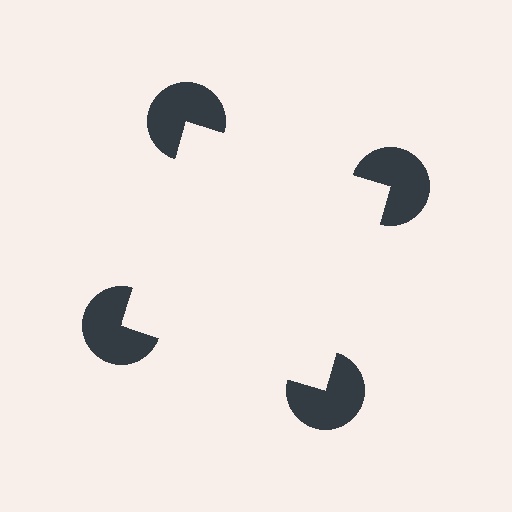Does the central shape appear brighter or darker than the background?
It typically appears slightly brighter than the background, even though no actual brightness change is drawn.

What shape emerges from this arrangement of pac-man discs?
An illusory square — its edges are inferred from the aligned wedge cuts in the pac-man discs, not physically drawn.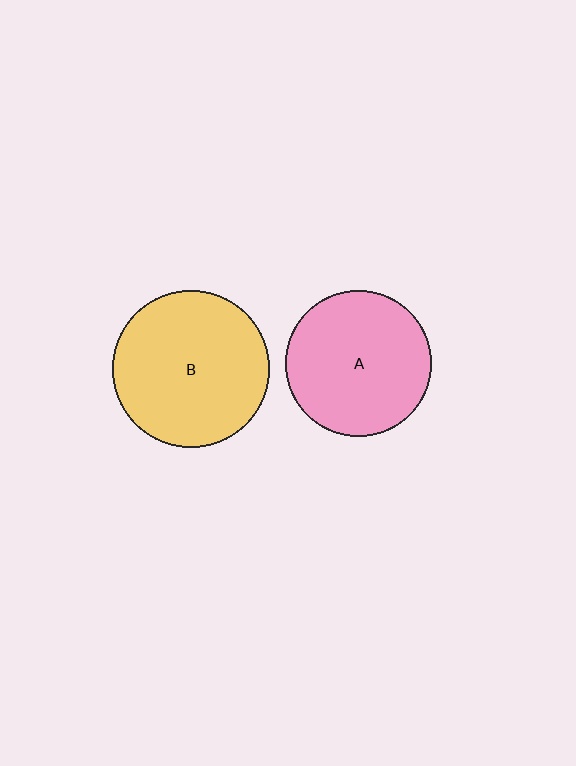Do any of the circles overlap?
No, none of the circles overlap.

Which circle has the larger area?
Circle B (yellow).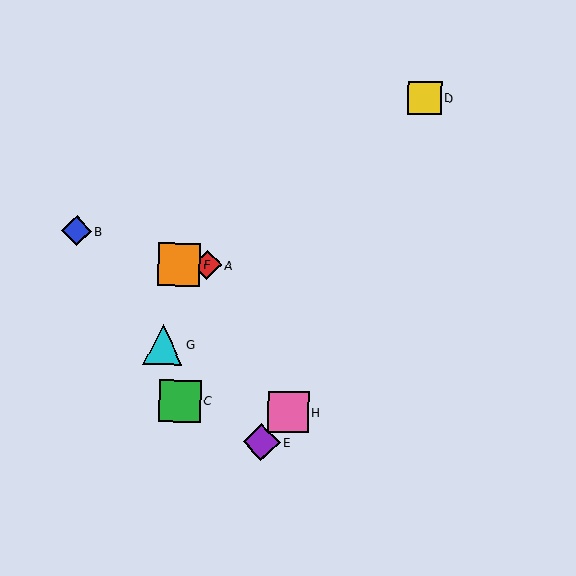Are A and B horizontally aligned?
No, A is at y≈265 and B is at y≈231.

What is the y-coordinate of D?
Object D is at y≈98.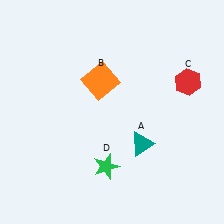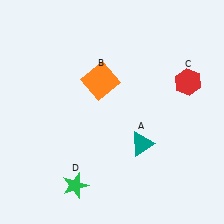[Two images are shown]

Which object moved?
The green star (D) moved left.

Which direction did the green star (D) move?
The green star (D) moved left.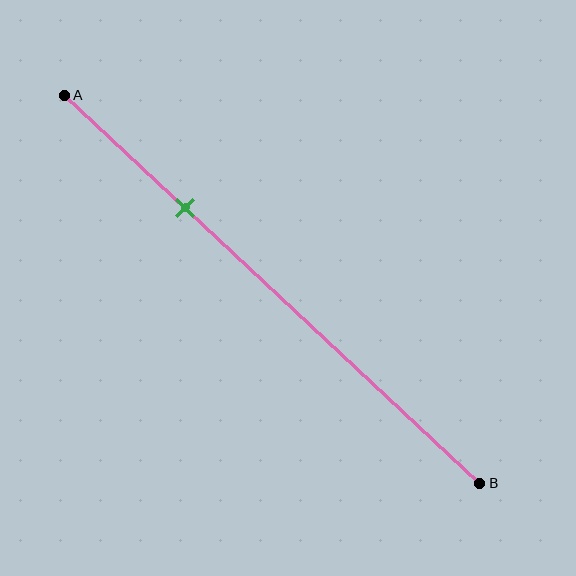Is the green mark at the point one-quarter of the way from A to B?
No, the mark is at about 30% from A, not at the 25% one-quarter point.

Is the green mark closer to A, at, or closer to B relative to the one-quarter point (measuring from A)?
The green mark is closer to point B than the one-quarter point of segment AB.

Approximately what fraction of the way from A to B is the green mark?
The green mark is approximately 30% of the way from A to B.